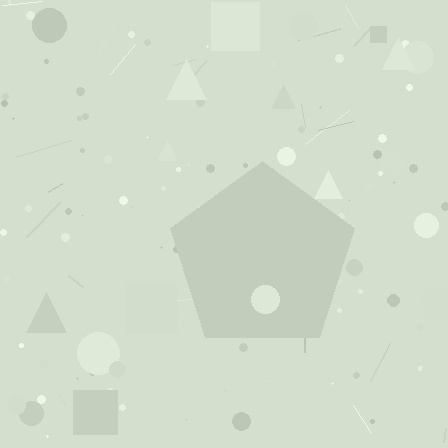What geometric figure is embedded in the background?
A pentagon is embedded in the background.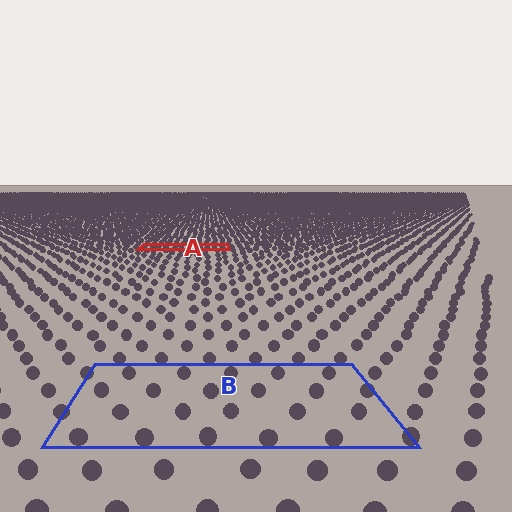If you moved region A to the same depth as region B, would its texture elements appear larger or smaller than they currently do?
They would appear larger. At a closer depth, the same texture elements are projected at a bigger on-screen size.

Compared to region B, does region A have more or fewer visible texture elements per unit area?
Region A has more texture elements per unit area — they are packed more densely because it is farther away.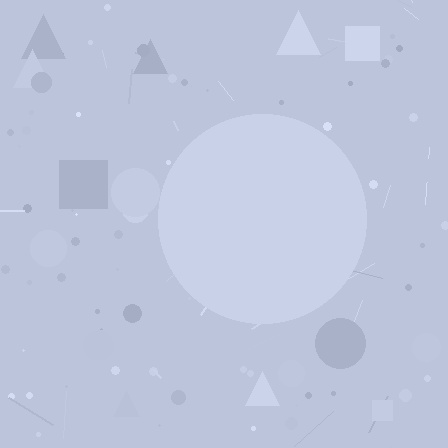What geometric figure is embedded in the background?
A circle is embedded in the background.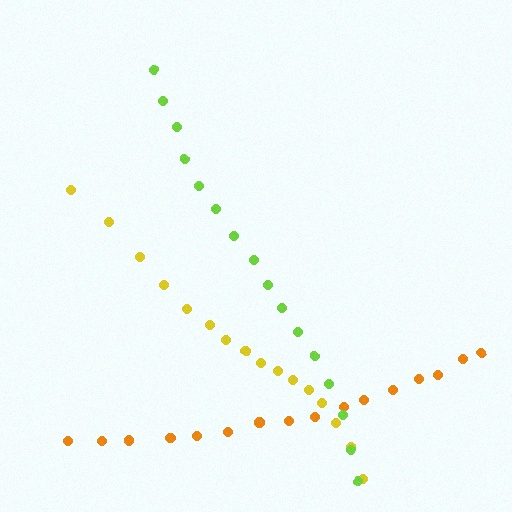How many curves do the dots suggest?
There are 3 distinct paths.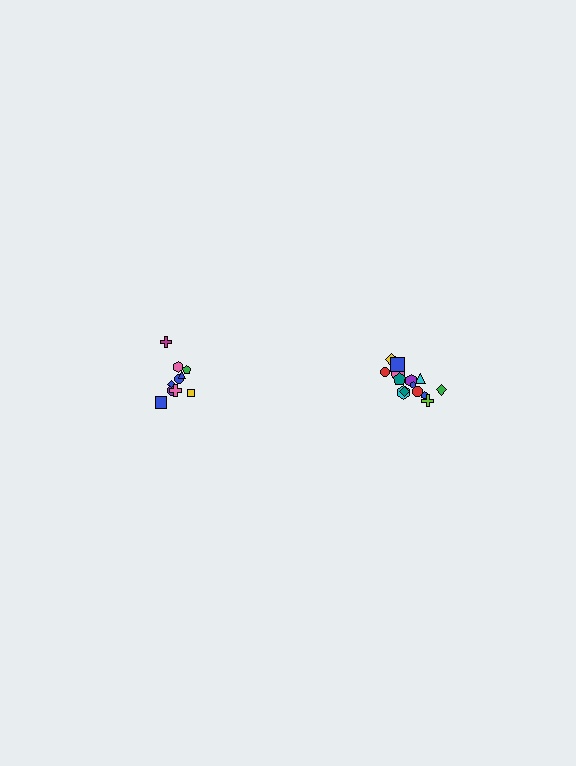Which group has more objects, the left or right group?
The right group.